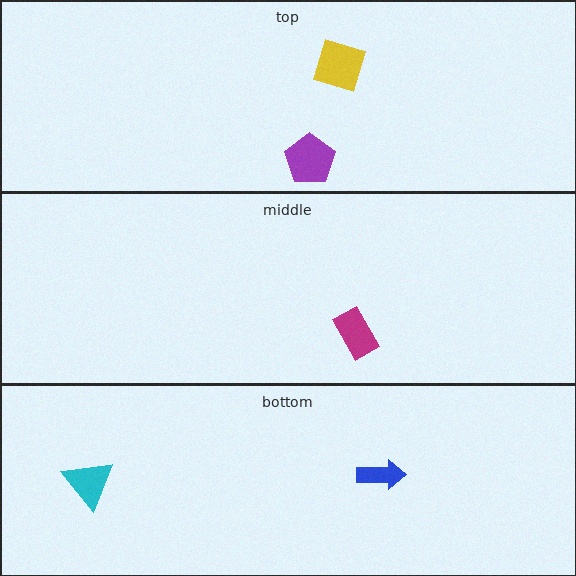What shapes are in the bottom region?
The cyan triangle, the blue arrow.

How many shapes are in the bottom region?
2.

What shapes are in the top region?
The purple pentagon, the yellow square.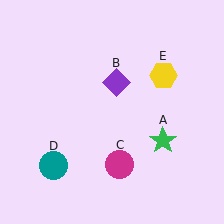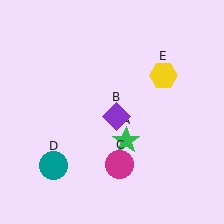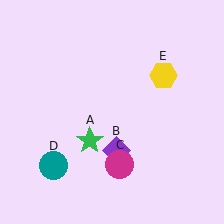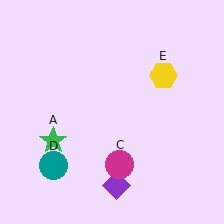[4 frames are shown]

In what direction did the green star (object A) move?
The green star (object A) moved left.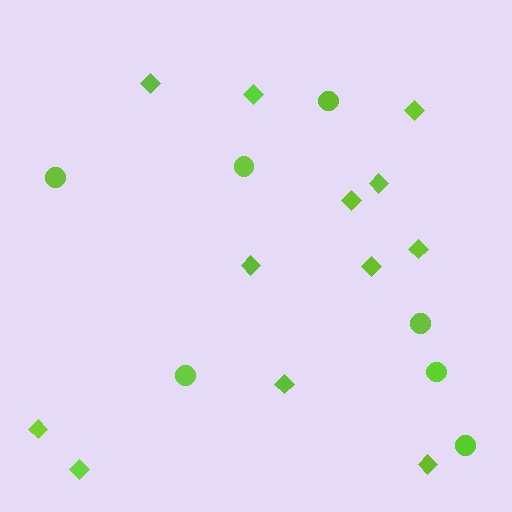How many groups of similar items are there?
There are 2 groups: one group of circles (7) and one group of diamonds (12).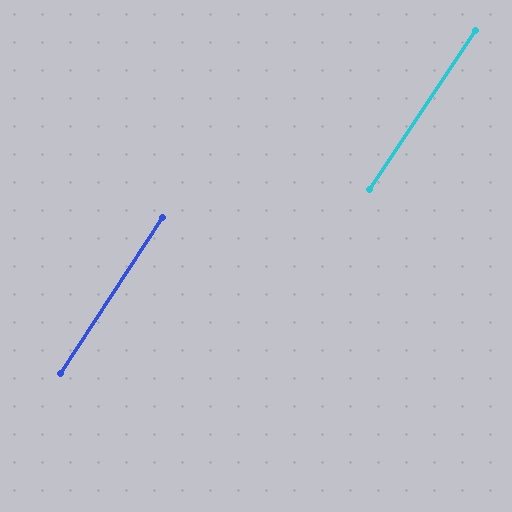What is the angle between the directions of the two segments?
Approximately 1 degree.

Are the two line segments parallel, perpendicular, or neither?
Parallel — their directions differ by only 0.7°.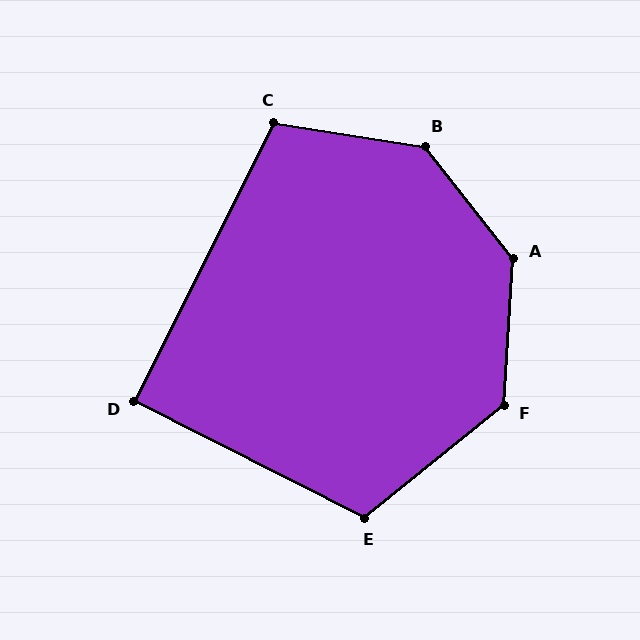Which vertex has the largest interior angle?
A, at approximately 138 degrees.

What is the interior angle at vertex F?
Approximately 133 degrees (obtuse).